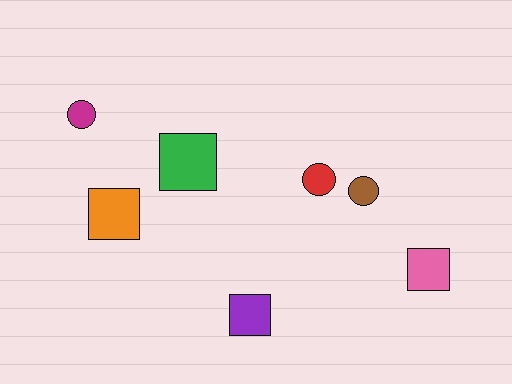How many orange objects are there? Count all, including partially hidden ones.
There is 1 orange object.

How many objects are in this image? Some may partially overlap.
There are 7 objects.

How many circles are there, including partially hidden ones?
There are 3 circles.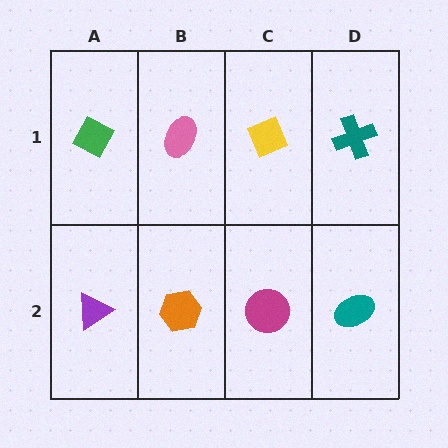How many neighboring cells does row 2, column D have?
2.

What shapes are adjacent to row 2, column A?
A green diamond (row 1, column A), an orange hexagon (row 2, column B).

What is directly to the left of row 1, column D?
A yellow diamond.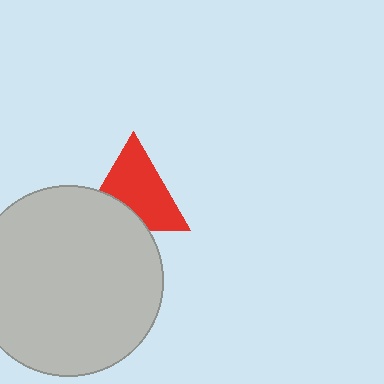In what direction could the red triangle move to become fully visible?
The red triangle could move up. That would shift it out from behind the light gray circle entirely.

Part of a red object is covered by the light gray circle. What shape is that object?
It is a triangle.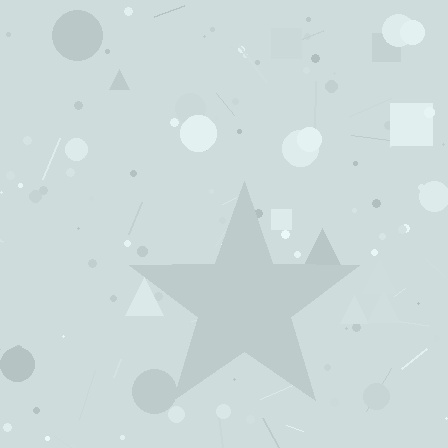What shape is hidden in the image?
A star is hidden in the image.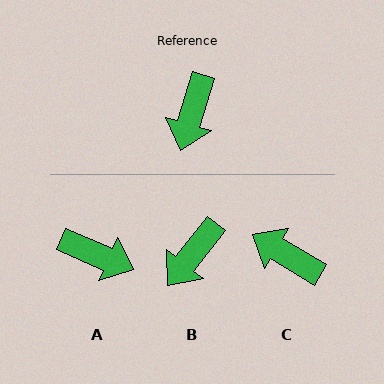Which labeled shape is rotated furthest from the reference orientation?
C, about 104 degrees away.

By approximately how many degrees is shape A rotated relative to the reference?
Approximately 84 degrees counter-clockwise.